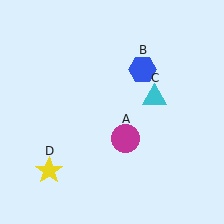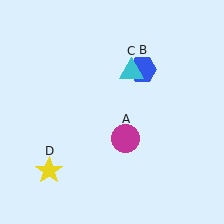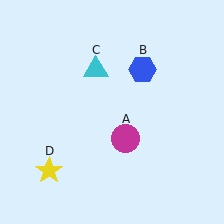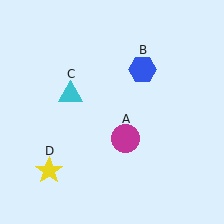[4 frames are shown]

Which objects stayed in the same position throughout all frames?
Magenta circle (object A) and blue hexagon (object B) and yellow star (object D) remained stationary.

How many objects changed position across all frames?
1 object changed position: cyan triangle (object C).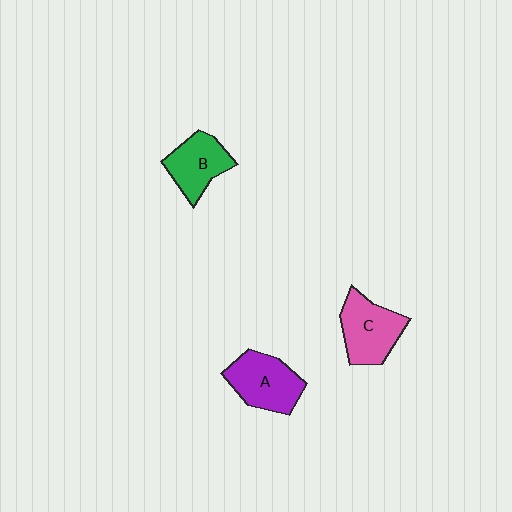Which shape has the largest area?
Shape A (purple).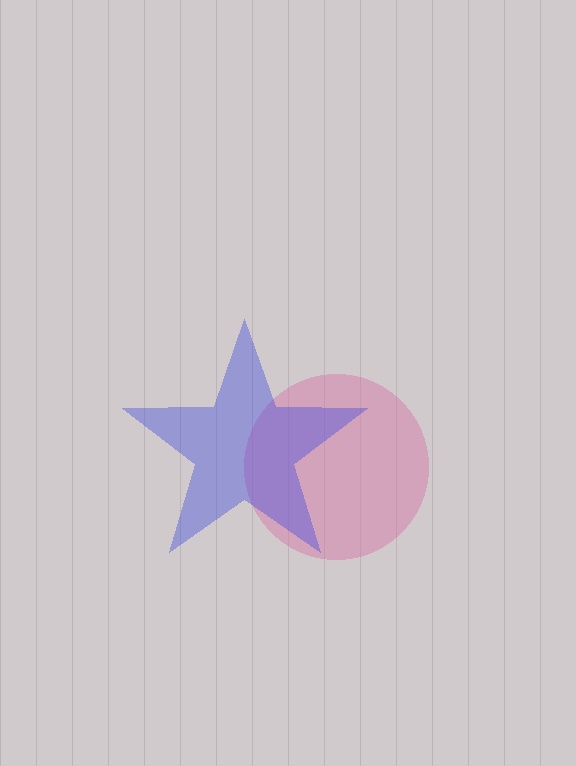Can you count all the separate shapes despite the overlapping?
Yes, there are 2 separate shapes.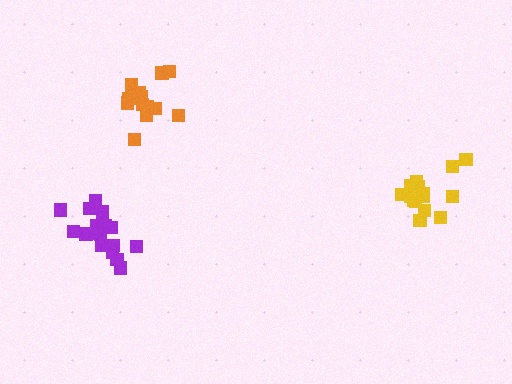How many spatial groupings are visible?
There are 3 spatial groupings.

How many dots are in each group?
Group 1: 16 dots, Group 2: 18 dots, Group 3: 16 dots (50 total).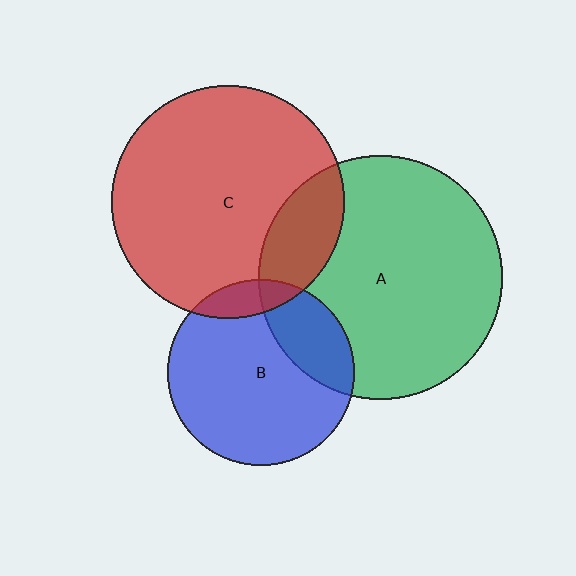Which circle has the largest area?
Circle A (green).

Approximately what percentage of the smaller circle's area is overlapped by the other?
Approximately 10%.